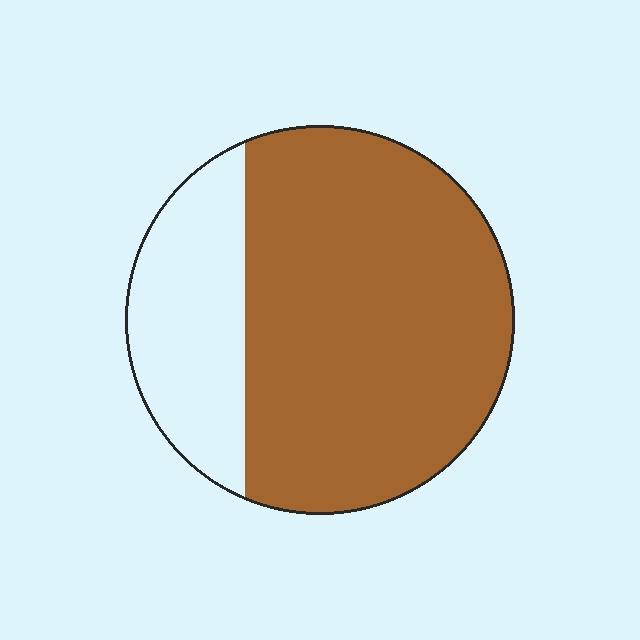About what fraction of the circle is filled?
About three quarters (3/4).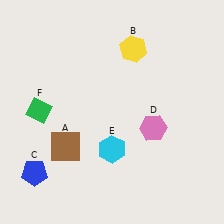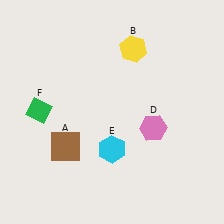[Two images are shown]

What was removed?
The blue pentagon (C) was removed in Image 2.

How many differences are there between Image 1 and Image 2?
There is 1 difference between the two images.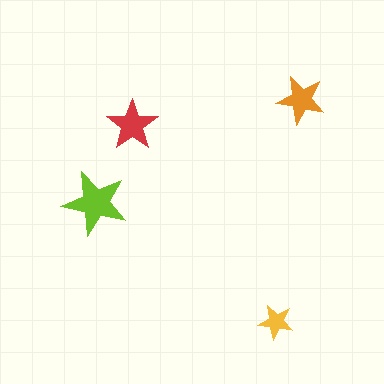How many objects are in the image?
There are 4 objects in the image.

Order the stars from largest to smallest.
the lime one, the red one, the orange one, the yellow one.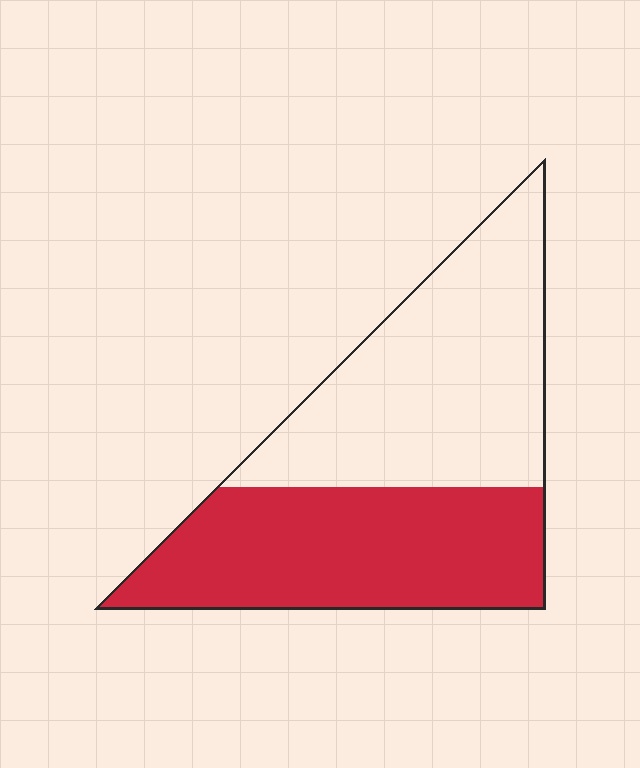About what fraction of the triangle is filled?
About one half (1/2).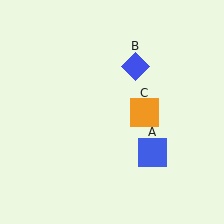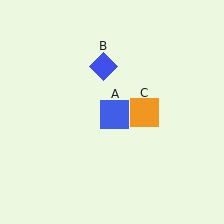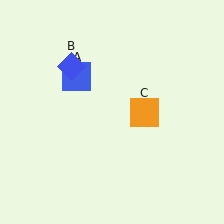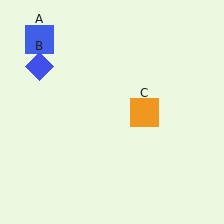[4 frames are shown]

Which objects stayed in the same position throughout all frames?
Orange square (object C) remained stationary.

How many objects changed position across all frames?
2 objects changed position: blue square (object A), blue diamond (object B).